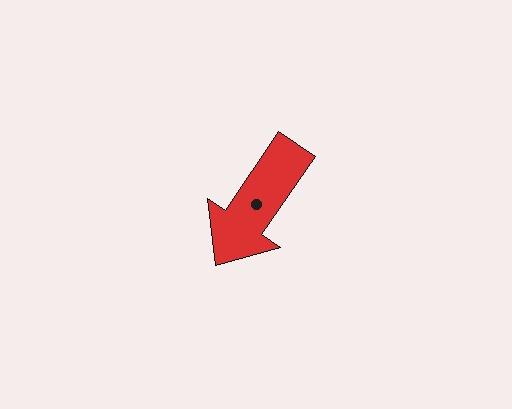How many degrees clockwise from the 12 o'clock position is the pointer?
Approximately 214 degrees.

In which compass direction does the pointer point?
Southwest.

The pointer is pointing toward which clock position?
Roughly 7 o'clock.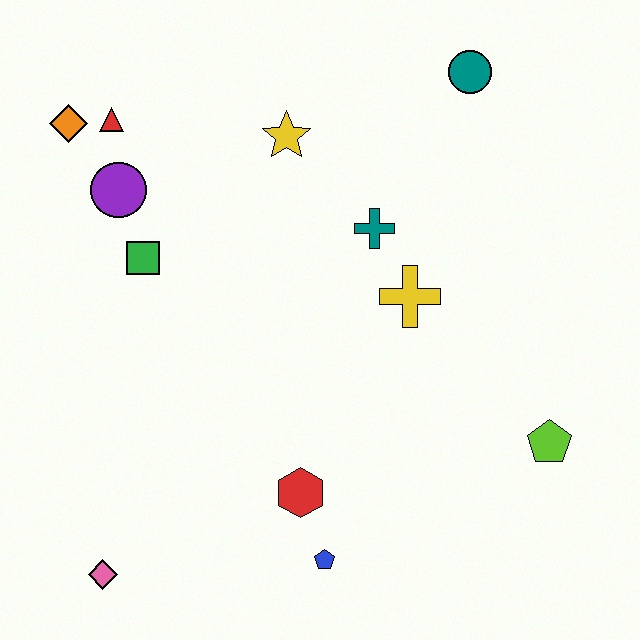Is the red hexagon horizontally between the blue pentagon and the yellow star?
Yes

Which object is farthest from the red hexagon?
The teal circle is farthest from the red hexagon.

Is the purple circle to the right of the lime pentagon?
No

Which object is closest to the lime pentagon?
The yellow cross is closest to the lime pentagon.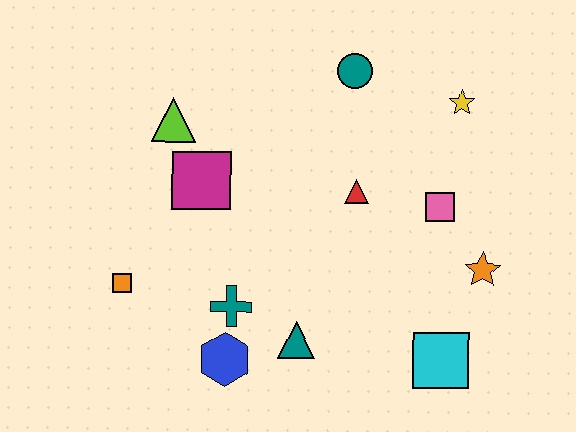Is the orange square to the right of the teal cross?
No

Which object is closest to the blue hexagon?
The teal cross is closest to the blue hexagon.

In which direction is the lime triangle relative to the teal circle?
The lime triangle is to the left of the teal circle.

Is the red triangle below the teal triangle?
No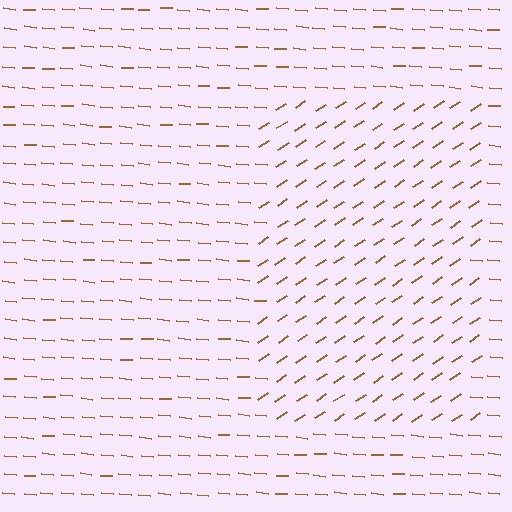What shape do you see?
I see a rectangle.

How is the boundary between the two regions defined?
The boundary is defined purely by a change in line orientation (approximately 40 degrees difference). All lines are the same color and thickness.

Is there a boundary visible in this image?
Yes, there is a texture boundary formed by a change in line orientation.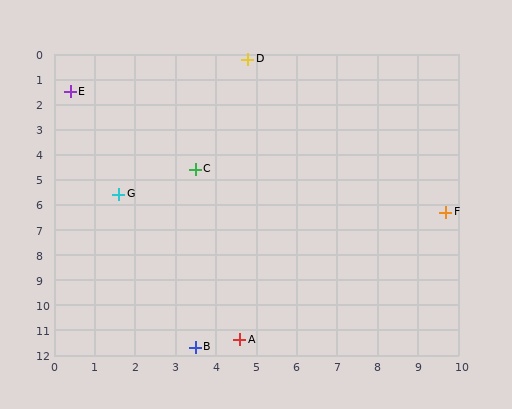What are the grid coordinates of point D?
Point D is at approximately (4.8, 0.2).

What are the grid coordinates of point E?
Point E is at approximately (0.4, 1.5).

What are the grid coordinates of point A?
Point A is at approximately (4.6, 11.4).